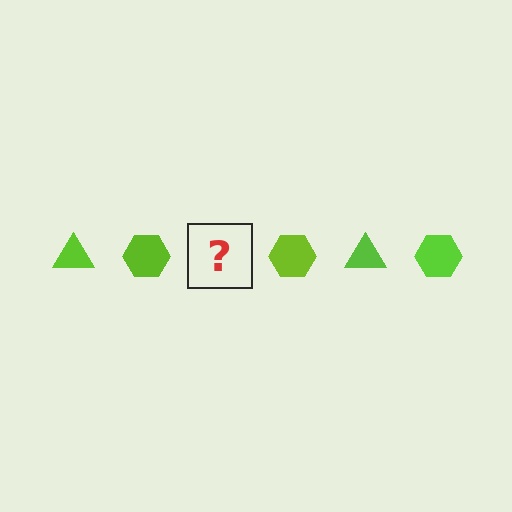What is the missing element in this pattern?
The missing element is a lime triangle.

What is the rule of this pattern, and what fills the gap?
The rule is that the pattern cycles through triangle, hexagon shapes in lime. The gap should be filled with a lime triangle.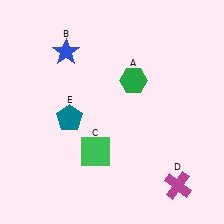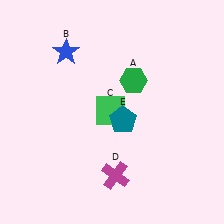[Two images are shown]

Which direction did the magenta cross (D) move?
The magenta cross (D) moved left.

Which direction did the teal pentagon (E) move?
The teal pentagon (E) moved right.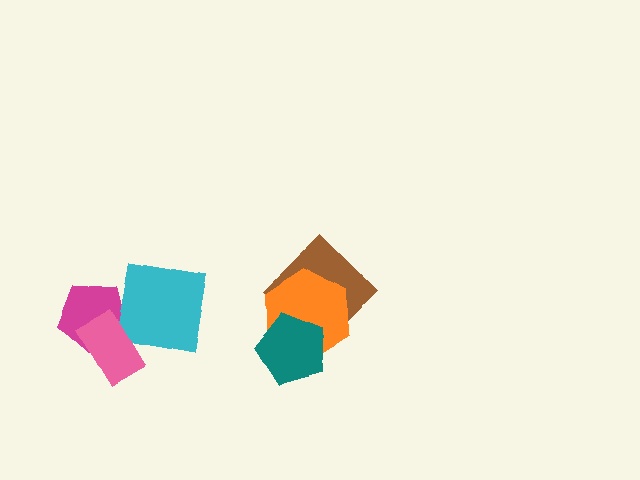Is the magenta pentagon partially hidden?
Yes, it is partially covered by another shape.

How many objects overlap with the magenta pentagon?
2 objects overlap with the magenta pentagon.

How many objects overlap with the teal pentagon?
2 objects overlap with the teal pentagon.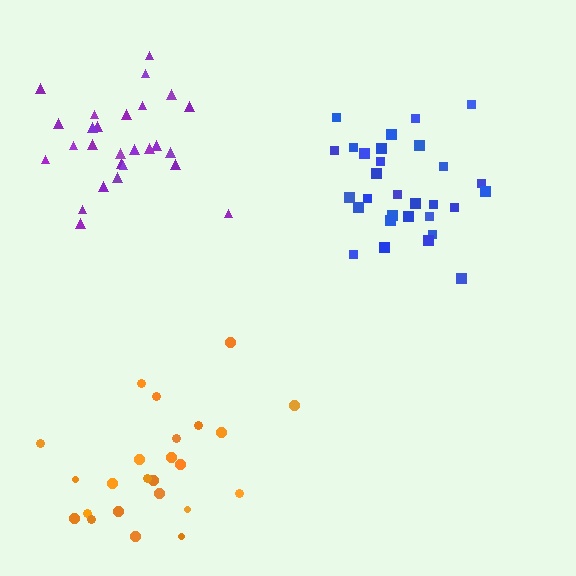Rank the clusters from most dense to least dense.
blue, purple, orange.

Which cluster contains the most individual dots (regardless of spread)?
Blue (30).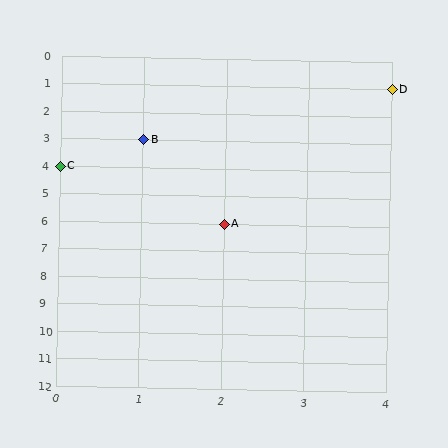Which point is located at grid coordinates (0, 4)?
Point C is at (0, 4).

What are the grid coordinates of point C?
Point C is at grid coordinates (0, 4).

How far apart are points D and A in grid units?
Points D and A are 2 columns and 5 rows apart (about 5.4 grid units diagonally).